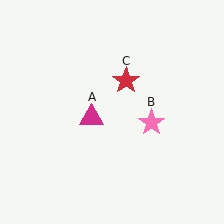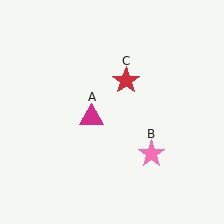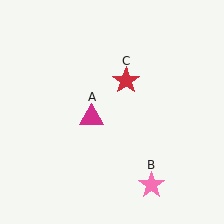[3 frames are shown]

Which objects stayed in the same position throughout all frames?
Magenta triangle (object A) and red star (object C) remained stationary.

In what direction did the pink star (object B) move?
The pink star (object B) moved down.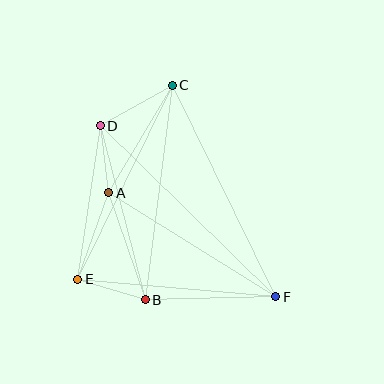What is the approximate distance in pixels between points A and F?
The distance between A and F is approximately 197 pixels.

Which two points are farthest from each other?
Points D and F are farthest from each other.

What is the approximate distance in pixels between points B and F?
The distance between B and F is approximately 131 pixels.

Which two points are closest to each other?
Points A and D are closest to each other.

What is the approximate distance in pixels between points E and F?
The distance between E and F is approximately 199 pixels.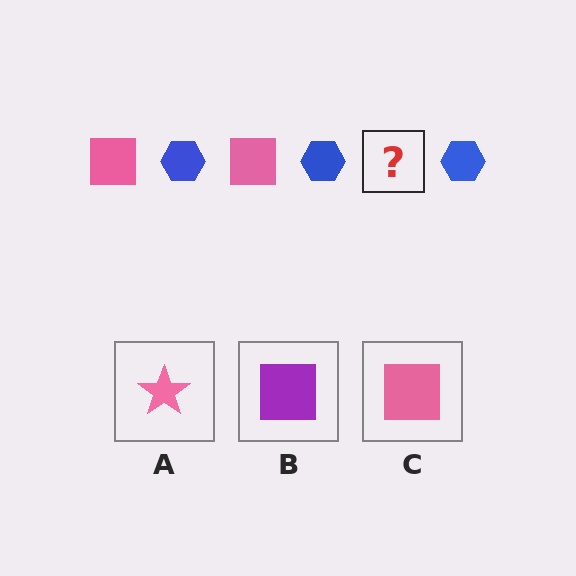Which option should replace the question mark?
Option C.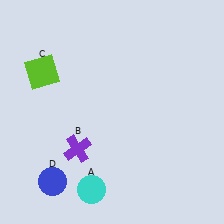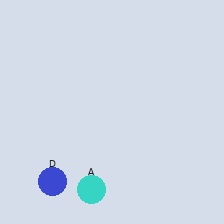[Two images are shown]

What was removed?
The lime square (C), the purple cross (B) were removed in Image 2.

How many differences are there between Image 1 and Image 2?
There are 2 differences between the two images.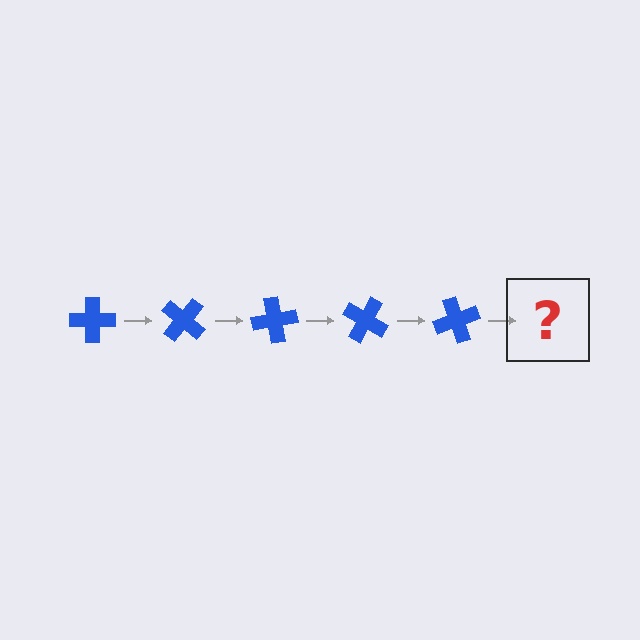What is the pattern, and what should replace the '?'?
The pattern is that the cross rotates 40 degrees each step. The '?' should be a blue cross rotated 200 degrees.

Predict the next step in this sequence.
The next step is a blue cross rotated 200 degrees.